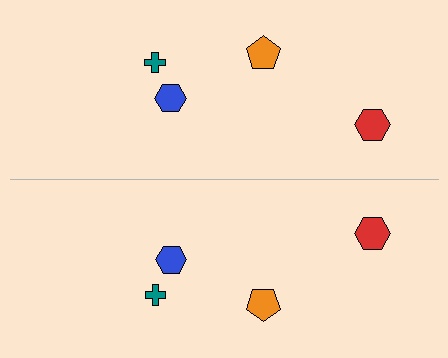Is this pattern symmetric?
Yes, this pattern has bilateral (reflection) symmetry.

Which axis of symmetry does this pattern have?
The pattern has a horizontal axis of symmetry running through the center of the image.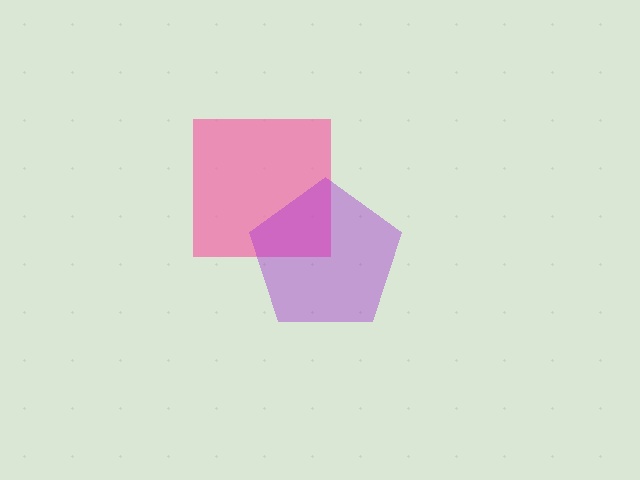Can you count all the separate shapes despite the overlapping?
Yes, there are 2 separate shapes.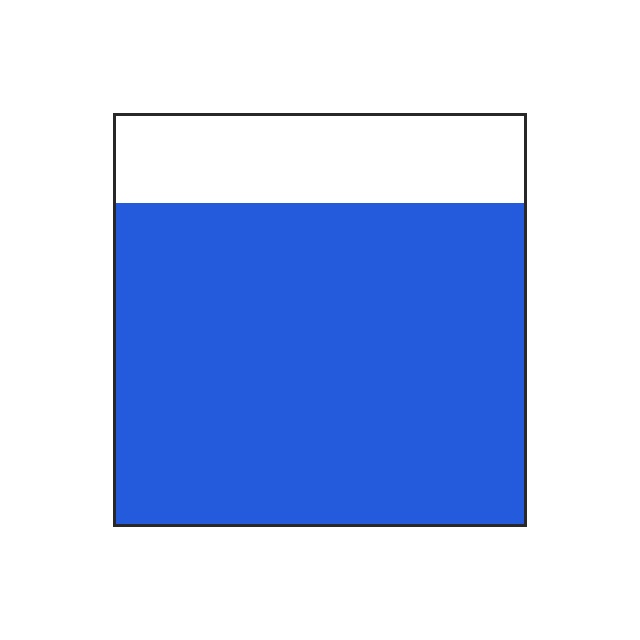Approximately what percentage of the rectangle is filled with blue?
Approximately 80%.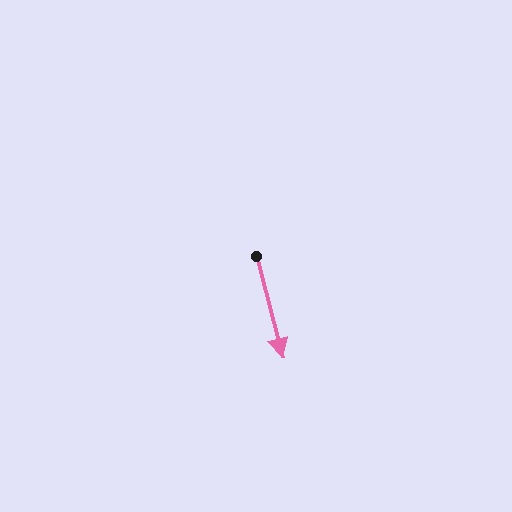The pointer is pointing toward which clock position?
Roughly 6 o'clock.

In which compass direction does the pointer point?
South.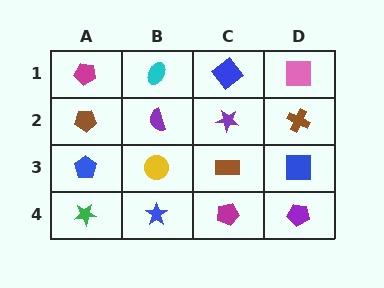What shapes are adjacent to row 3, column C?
A purple star (row 2, column C), a magenta pentagon (row 4, column C), a yellow circle (row 3, column B), a blue square (row 3, column D).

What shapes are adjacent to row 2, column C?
A blue diamond (row 1, column C), a brown rectangle (row 3, column C), a purple semicircle (row 2, column B), a brown cross (row 2, column D).